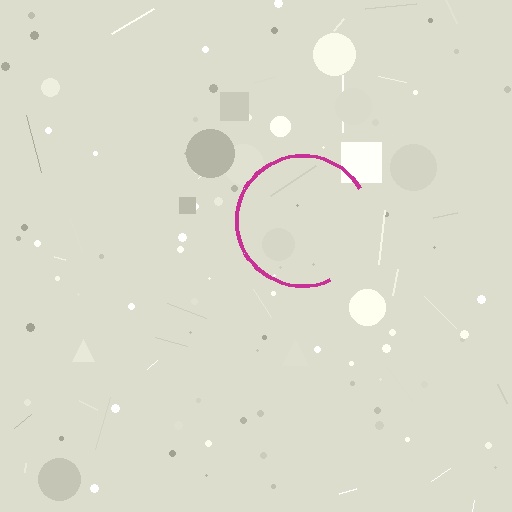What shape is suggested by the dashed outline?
The dashed outline suggests a circle.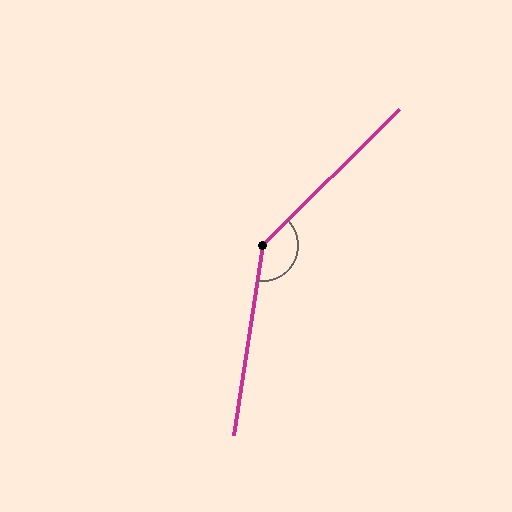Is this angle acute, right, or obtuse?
It is obtuse.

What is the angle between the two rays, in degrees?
Approximately 144 degrees.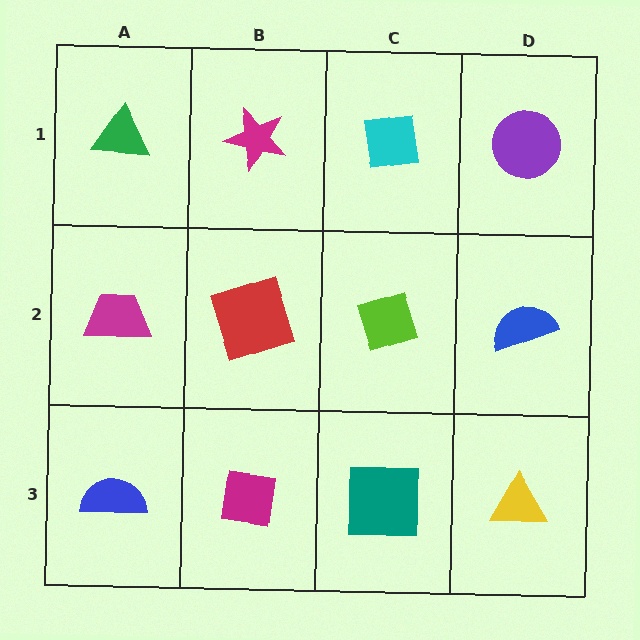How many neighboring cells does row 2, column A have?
3.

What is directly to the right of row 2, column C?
A blue semicircle.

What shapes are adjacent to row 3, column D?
A blue semicircle (row 2, column D), a teal square (row 3, column C).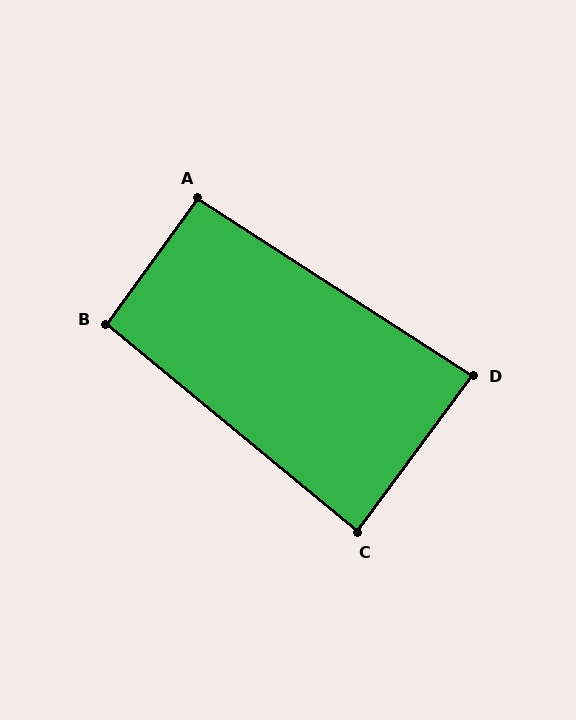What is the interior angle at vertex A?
Approximately 93 degrees (approximately right).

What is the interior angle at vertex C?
Approximately 87 degrees (approximately right).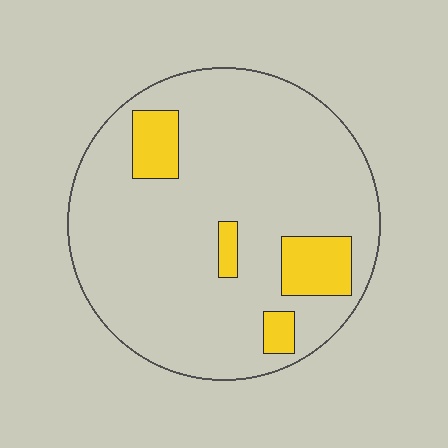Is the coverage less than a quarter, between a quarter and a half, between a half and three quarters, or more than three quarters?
Less than a quarter.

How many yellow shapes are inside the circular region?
4.